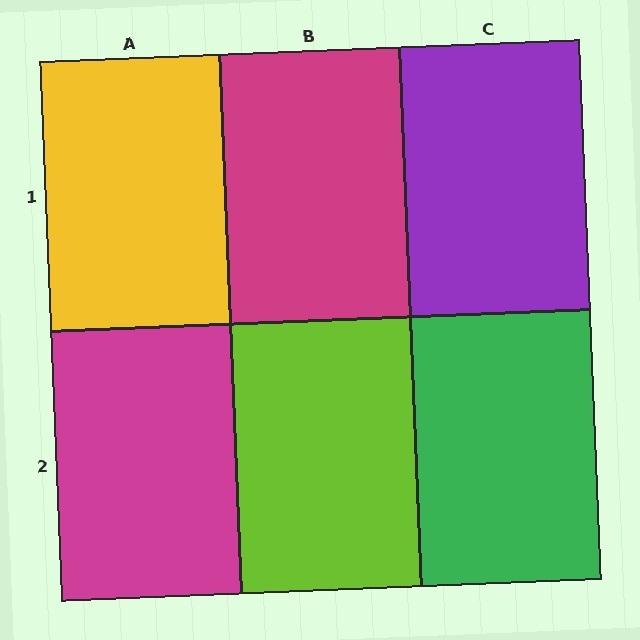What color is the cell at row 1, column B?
Magenta.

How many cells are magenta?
2 cells are magenta.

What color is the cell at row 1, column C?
Purple.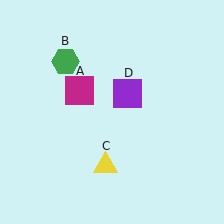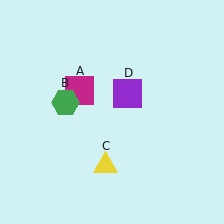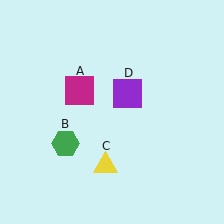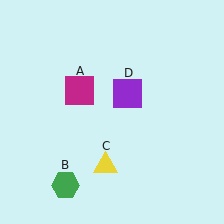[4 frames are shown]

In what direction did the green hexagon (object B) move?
The green hexagon (object B) moved down.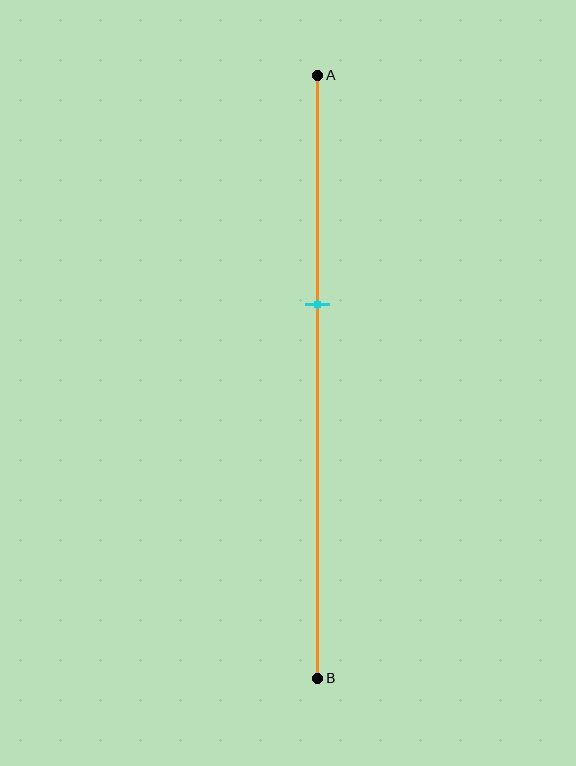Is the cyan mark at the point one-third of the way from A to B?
No, the mark is at about 40% from A, not at the 33% one-third point.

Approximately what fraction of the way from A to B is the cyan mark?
The cyan mark is approximately 40% of the way from A to B.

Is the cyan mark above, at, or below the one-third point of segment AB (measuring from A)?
The cyan mark is below the one-third point of segment AB.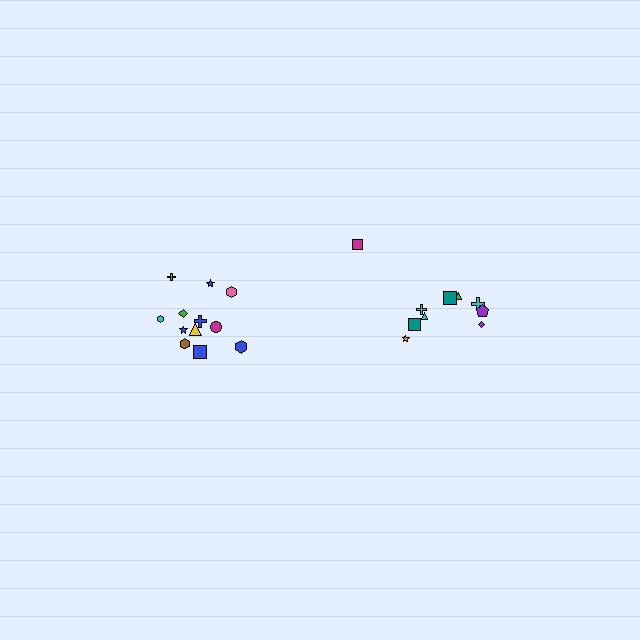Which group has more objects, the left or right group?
The left group.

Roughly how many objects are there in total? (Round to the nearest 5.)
Roughly 20 objects in total.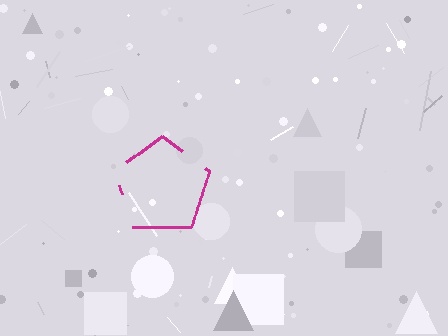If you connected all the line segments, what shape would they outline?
They would outline a pentagon.